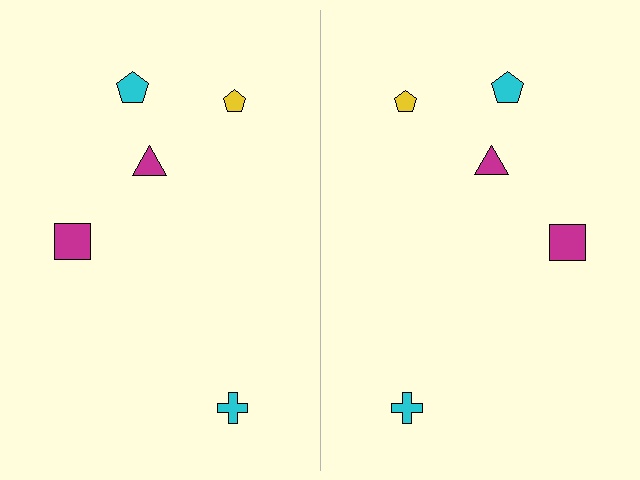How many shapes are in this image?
There are 10 shapes in this image.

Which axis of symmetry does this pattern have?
The pattern has a vertical axis of symmetry running through the center of the image.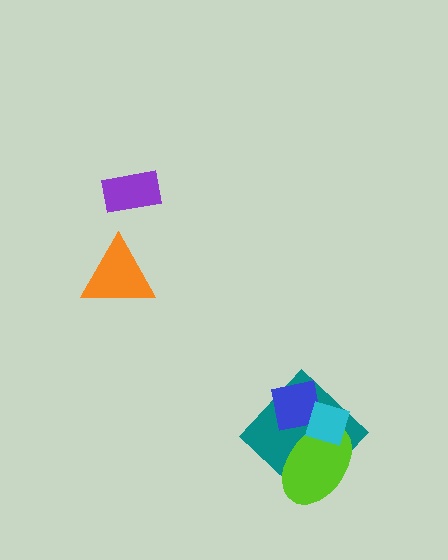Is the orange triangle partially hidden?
No, no other shape covers it.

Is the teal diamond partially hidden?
Yes, it is partially covered by another shape.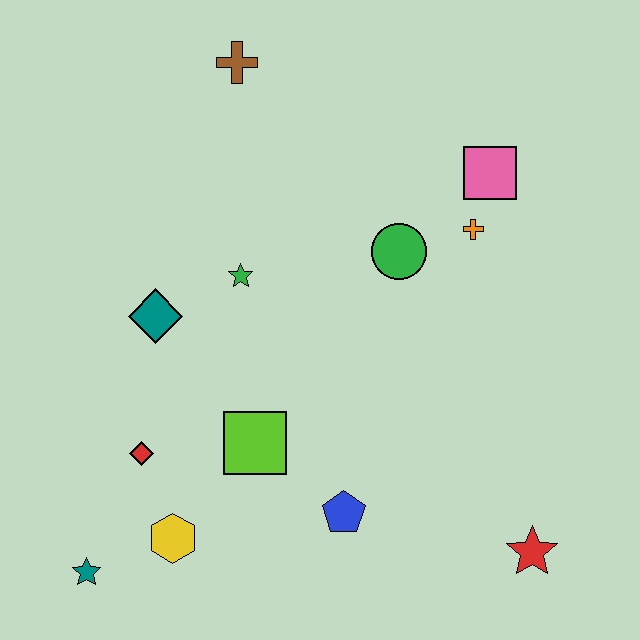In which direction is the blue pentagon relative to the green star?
The blue pentagon is below the green star.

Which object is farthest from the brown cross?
The red star is farthest from the brown cross.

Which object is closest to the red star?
The blue pentagon is closest to the red star.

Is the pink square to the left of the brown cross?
No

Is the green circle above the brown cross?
No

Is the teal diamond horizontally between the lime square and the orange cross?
No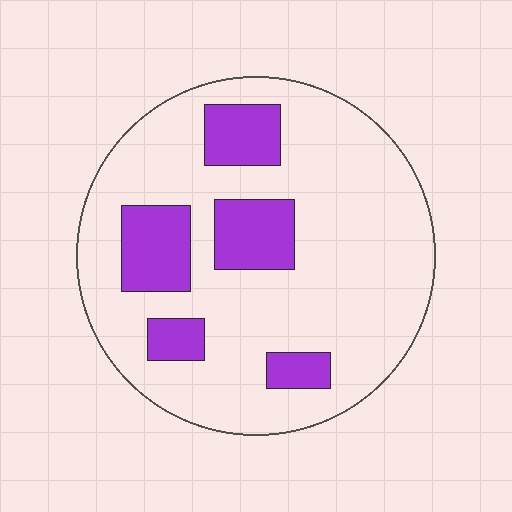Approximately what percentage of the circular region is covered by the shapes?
Approximately 20%.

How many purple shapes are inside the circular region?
5.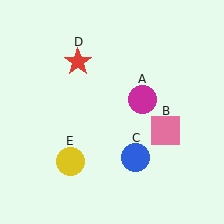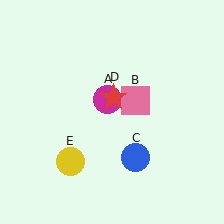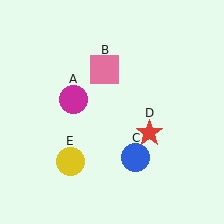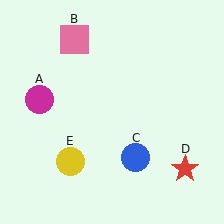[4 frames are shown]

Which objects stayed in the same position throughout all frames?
Blue circle (object C) and yellow circle (object E) remained stationary.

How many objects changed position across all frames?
3 objects changed position: magenta circle (object A), pink square (object B), red star (object D).